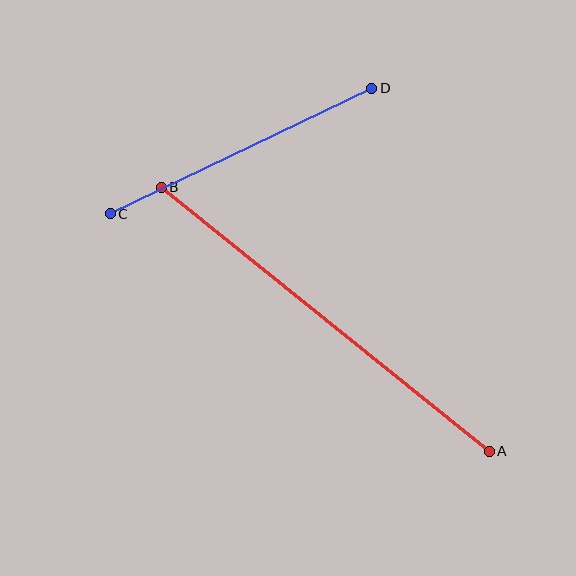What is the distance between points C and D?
The distance is approximately 290 pixels.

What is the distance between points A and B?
The distance is approximately 421 pixels.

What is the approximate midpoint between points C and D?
The midpoint is at approximately (241, 151) pixels.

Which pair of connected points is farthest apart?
Points A and B are farthest apart.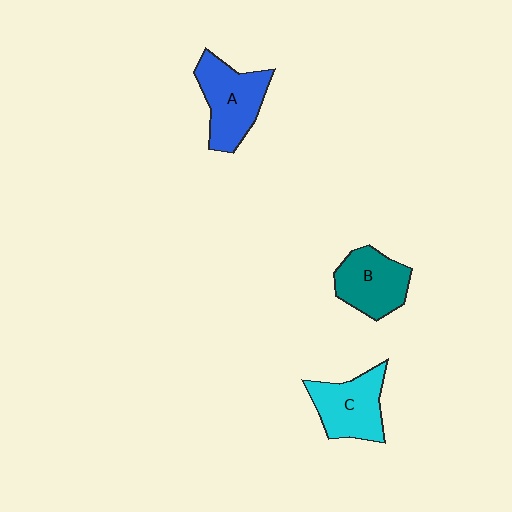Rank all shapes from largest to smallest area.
From largest to smallest: A (blue), C (cyan), B (teal).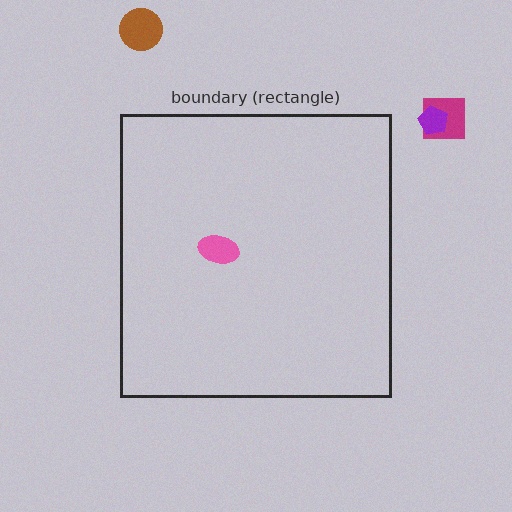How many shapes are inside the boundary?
1 inside, 3 outside.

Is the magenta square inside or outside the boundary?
Outside.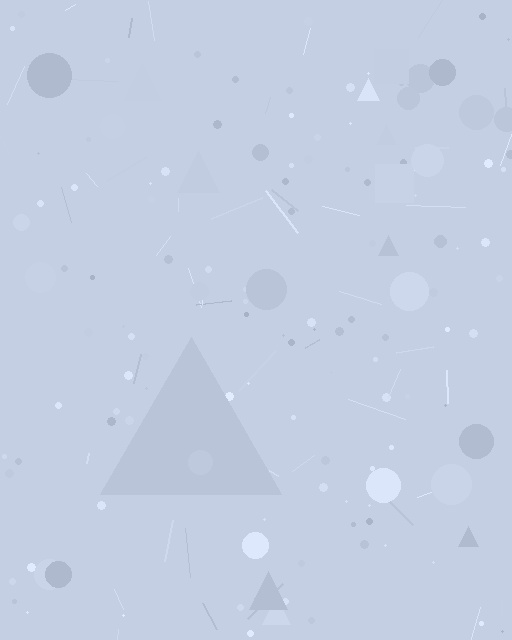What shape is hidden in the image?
A triangle is hidden in the image.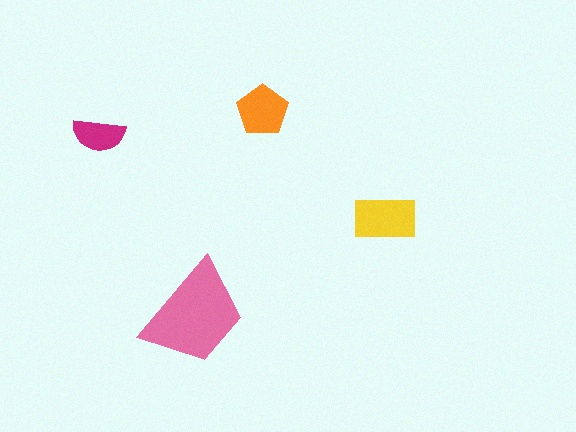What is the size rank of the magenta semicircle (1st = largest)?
4th.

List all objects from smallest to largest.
The magenta semicircle, the orange pentagon, the yellow rectangle, the pink trapezoid.